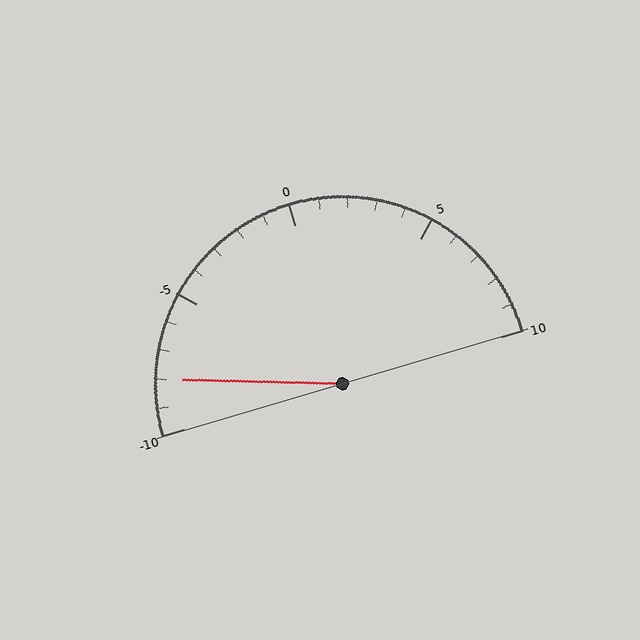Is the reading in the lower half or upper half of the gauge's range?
The reading is in the lower half of the range (-10 to 10).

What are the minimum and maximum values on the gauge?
The gauge ranges from -10 to 10.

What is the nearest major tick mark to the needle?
The nearest major tick mark is -10.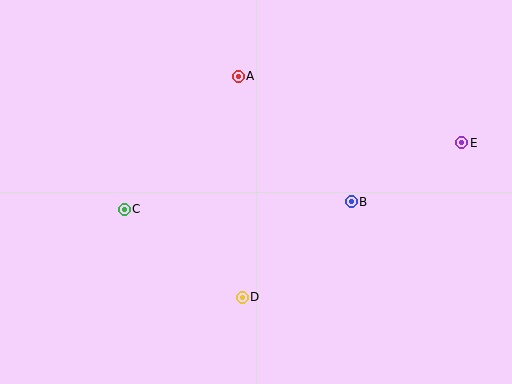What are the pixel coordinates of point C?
Point C is at (124, 209).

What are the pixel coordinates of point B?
Point B is at (351, 202).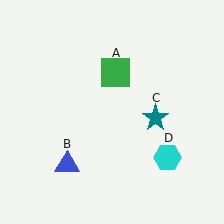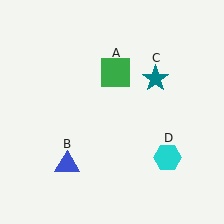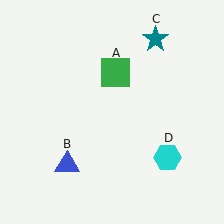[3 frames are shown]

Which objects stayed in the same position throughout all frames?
Green square (object A) and blue triangle (object B) and cyan hexagon (object D) remained stationary.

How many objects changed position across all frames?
1 object changed position: teal star (object C).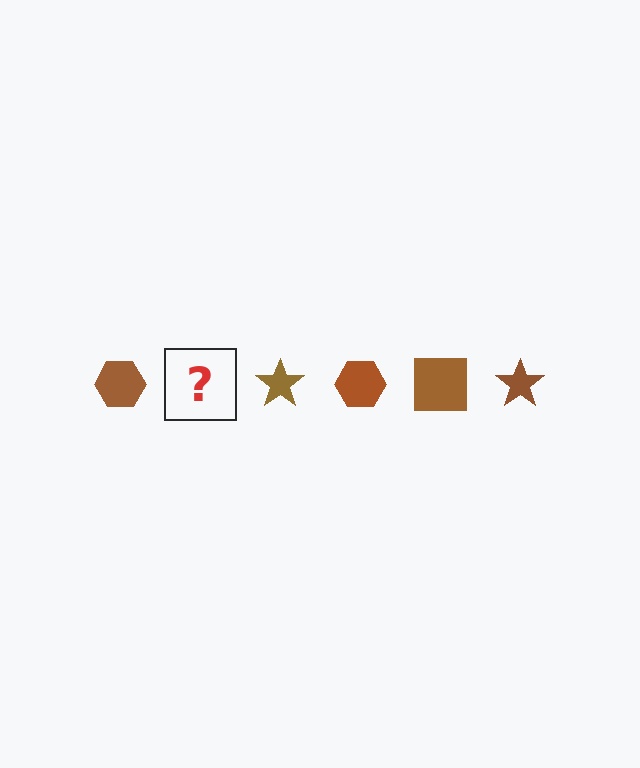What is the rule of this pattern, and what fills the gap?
The rule is that the pattern cycles through hexagon, square, star shapes in brown. The gap should be filled with a brown square.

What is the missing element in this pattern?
The missing element is a brown square.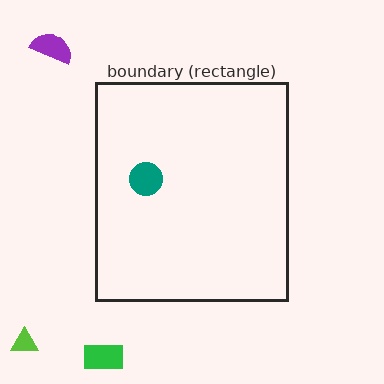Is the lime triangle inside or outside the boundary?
Outside.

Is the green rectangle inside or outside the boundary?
Outside.